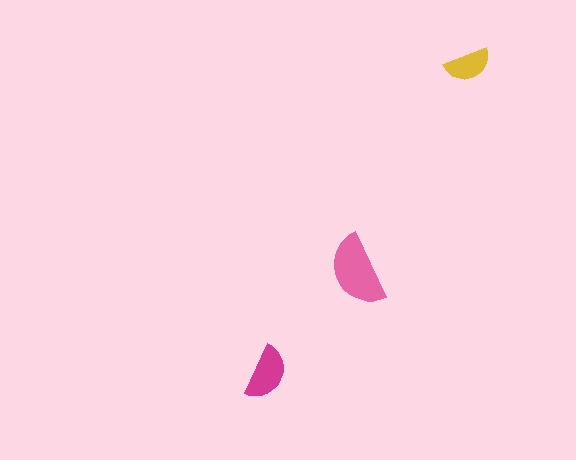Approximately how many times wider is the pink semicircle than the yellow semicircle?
About 1.5 times wider.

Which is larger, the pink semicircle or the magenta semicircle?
The pink one.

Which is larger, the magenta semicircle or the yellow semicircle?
The magenta one.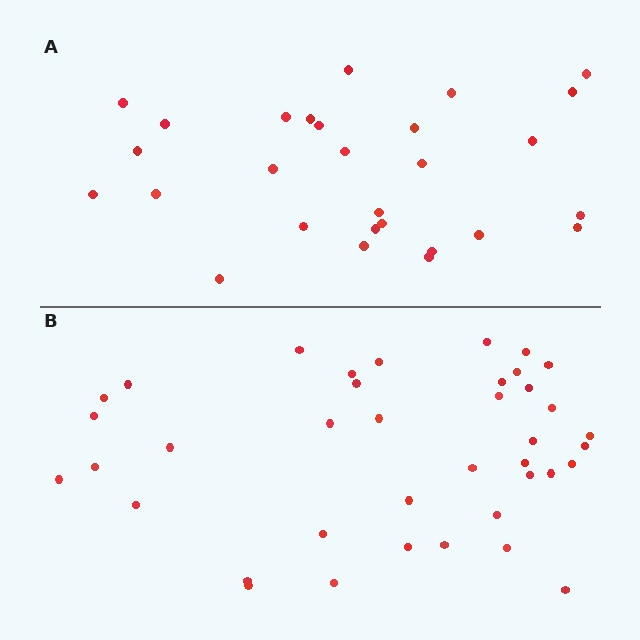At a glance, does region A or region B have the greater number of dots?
Region B (the bottom region) has more dots.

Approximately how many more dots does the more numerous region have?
Region B has roughly 12 or so more dots than region A.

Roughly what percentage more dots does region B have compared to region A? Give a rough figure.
About 40% more.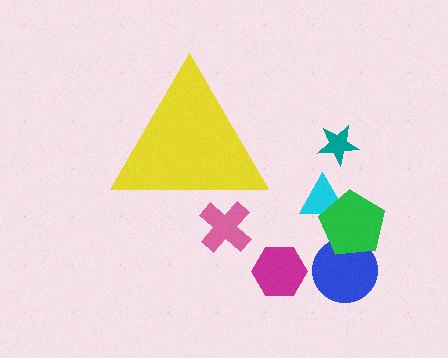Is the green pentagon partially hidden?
No, the green pentagon is fully visible.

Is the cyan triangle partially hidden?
No, the cyan triangle is fully visible.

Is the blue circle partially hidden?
No, the blue circle is fully visible.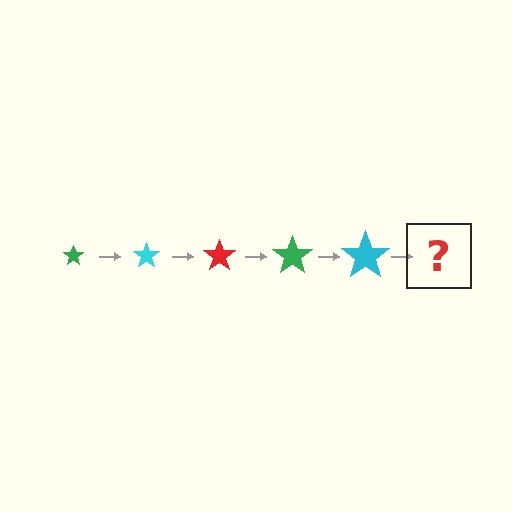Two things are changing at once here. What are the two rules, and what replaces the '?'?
The two rules are that the star grows larger each step and the color cycles through green, cyan, and red. The '?' should be a red star, larger than the previous one.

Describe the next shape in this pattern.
It should be a red star, larger than the previous one.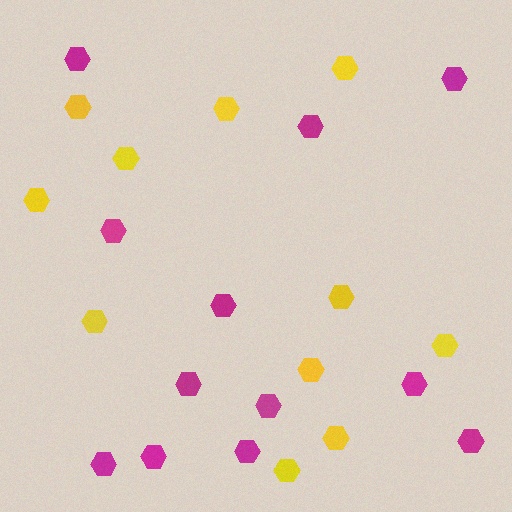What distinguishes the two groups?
There are 2 groups: one group of yellow hexagons (11) and one group of magenta hexagons (12).